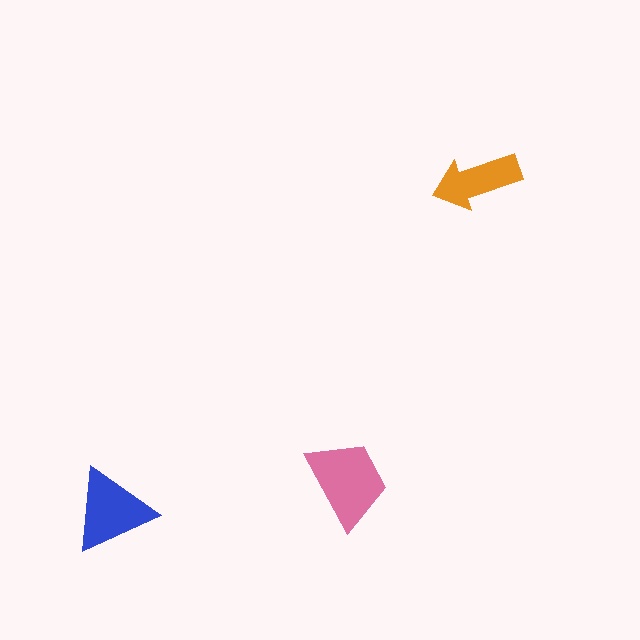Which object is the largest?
The pink trapezoid.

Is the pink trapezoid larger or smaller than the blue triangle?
Larger.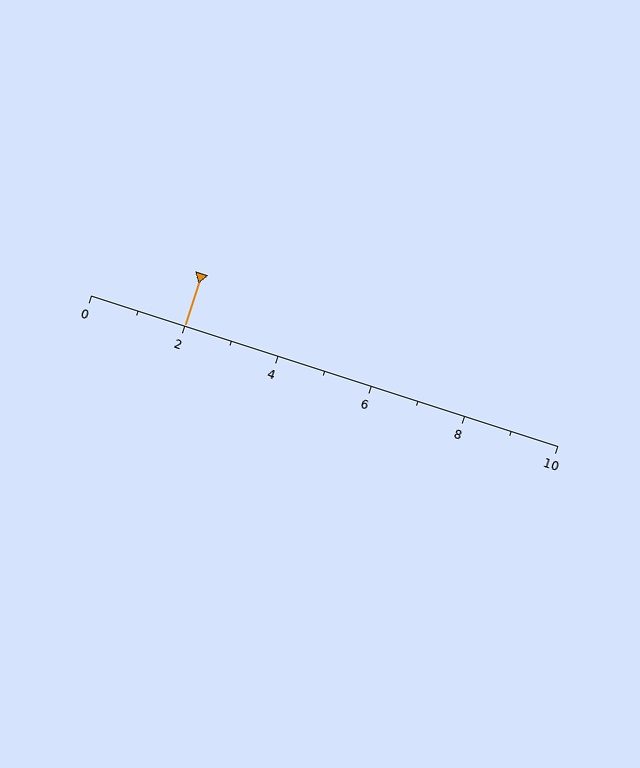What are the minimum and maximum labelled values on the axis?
The axis runs from 0 to 10.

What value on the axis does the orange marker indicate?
The marker indicates approximately 2.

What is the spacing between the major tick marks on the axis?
The major ticks are spaced 2 apart.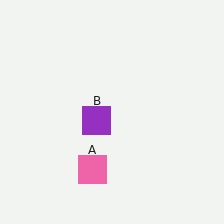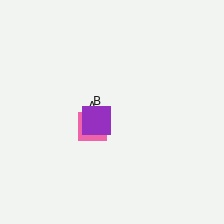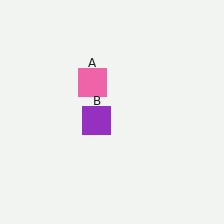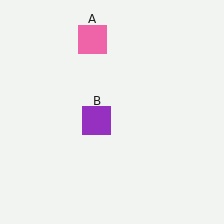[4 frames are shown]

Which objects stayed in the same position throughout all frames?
Purple square (object B) remained stationary.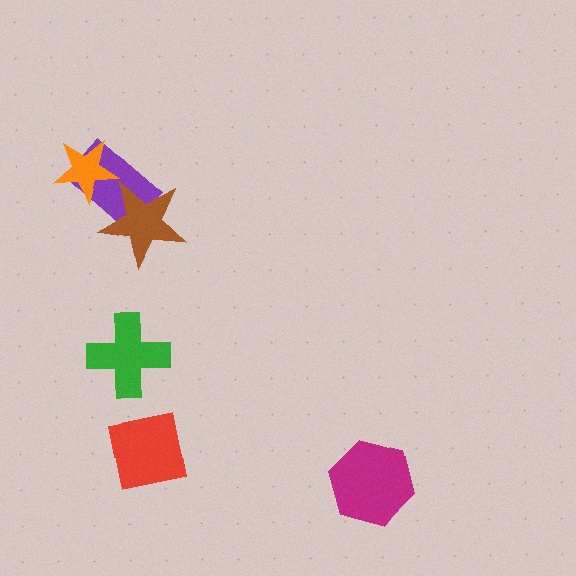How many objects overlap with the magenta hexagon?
0 objects overlap with the magenta hexagon.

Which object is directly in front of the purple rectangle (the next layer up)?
The orange star is directly in front of the purple rectangle.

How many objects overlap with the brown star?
1 object overlaps with the brown star.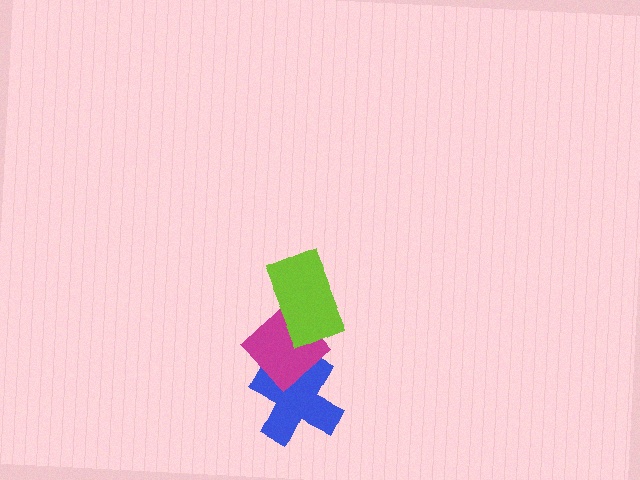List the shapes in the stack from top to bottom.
From top to bottom: the lime rectangle, the magenta diamond, the blue cross.